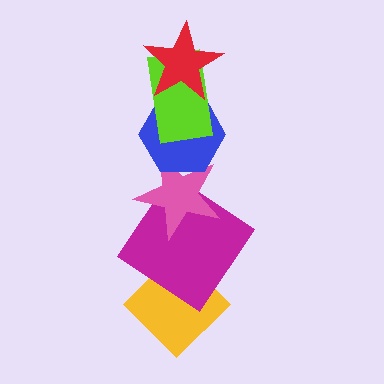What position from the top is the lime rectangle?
The lime rectangle is 2nd from the top.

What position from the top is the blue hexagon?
The blue hexagon is 3rd from the top.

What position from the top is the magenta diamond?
The magenta diamond is 5th from the top.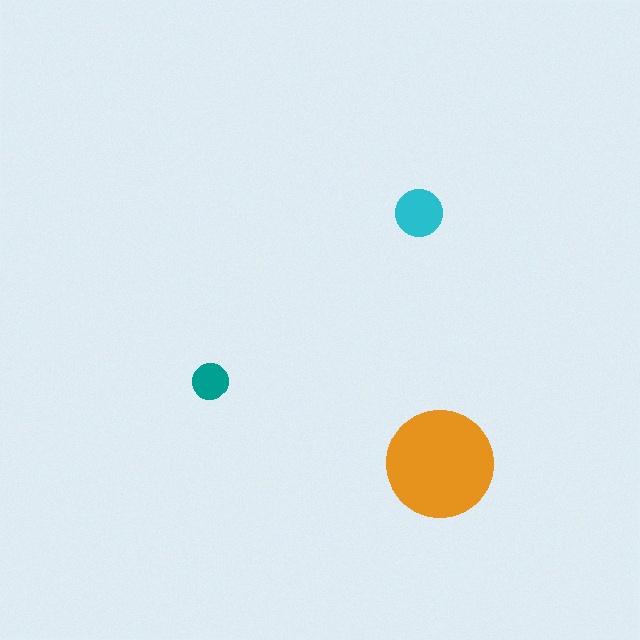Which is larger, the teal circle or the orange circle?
The orange one.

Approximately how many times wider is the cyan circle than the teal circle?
About 1.5 times wider.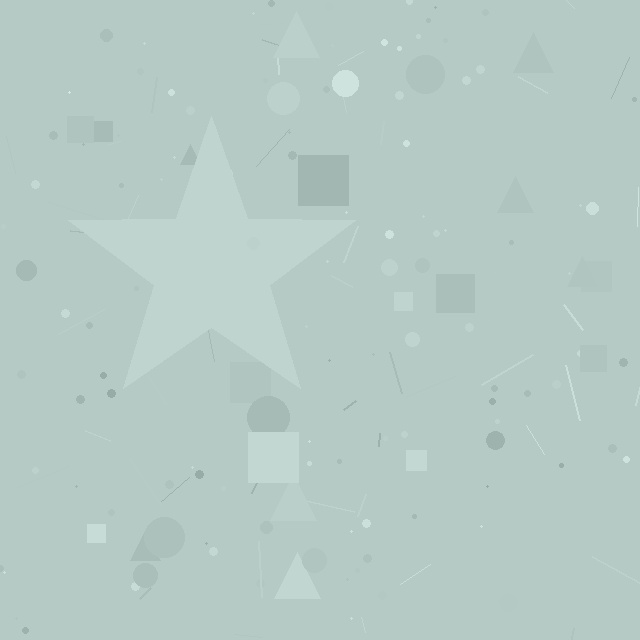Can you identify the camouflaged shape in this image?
The camouflaged shape is a star.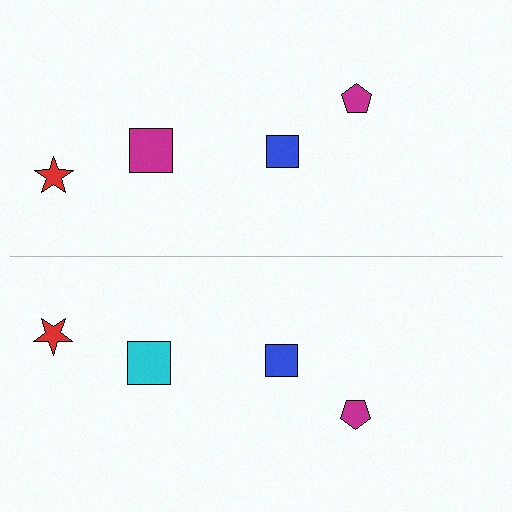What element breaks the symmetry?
The cyan square on the bottom side breaks the symmetry — its mirror counterpart is magenta.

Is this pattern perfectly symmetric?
No, the pattern is not perfectly symmetric. The cyan square on the bottom side breaks the symmetry — its mirror counterpart is magenta.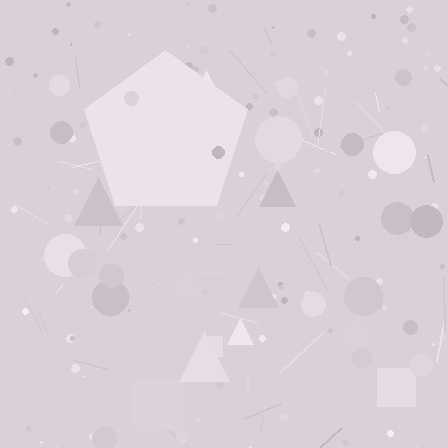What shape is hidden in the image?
A pentagon is hidden in the image.